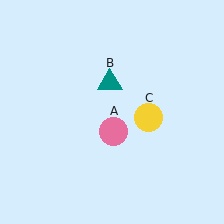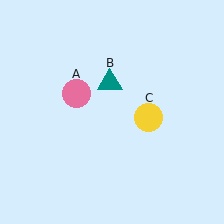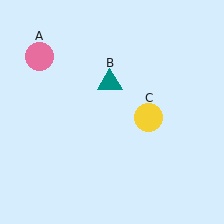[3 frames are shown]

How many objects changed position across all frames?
1 object changed position: pink circle (object A).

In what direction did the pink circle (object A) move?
The pink circle (object A) moved up and to the left.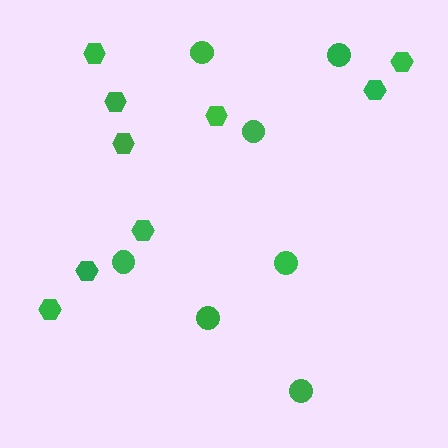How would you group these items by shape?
There are 2 groups: one group of circles (7) and one group of hexagons (9).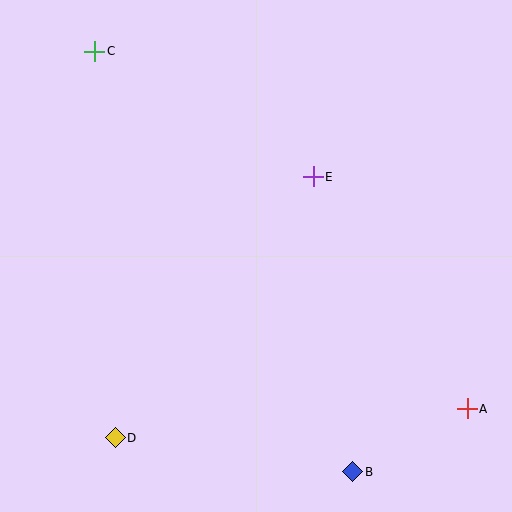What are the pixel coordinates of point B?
Point B is at (353, 472).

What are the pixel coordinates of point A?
Point A is at (467, 409).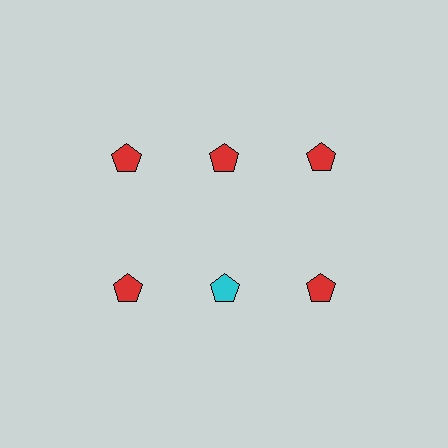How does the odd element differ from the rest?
It has a different color: cyan instead of red.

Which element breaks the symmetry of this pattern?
The cyan pentagon in the second row, second from left column breaks the symmetry. All other shapes are red pentagons.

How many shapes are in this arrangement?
There are 6 shapes arranged in a grid pattern.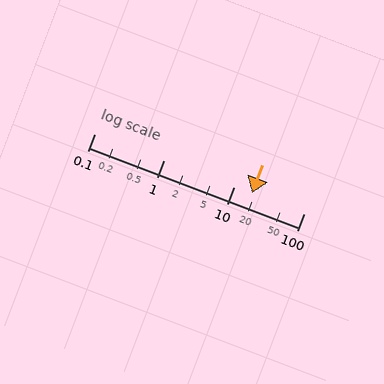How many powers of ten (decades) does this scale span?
The scale spans 3 decades, from 0.1 to 100.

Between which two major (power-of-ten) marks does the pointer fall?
The pointer is between 10 and 100.